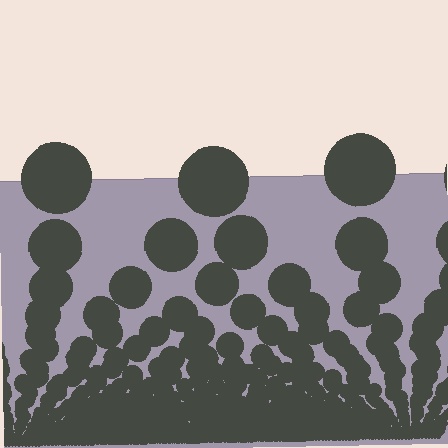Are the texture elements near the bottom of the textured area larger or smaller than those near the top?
Smaller. The gradient is inverted — elements near the bottom are smaller and denser.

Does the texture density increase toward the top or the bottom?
Density increases toward the bottom.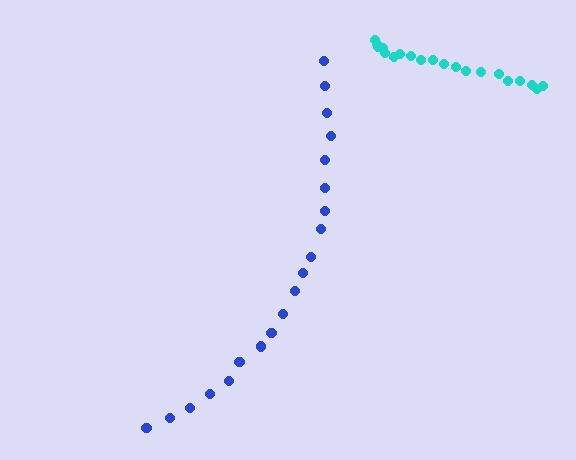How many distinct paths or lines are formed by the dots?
There are 2 distinct paths.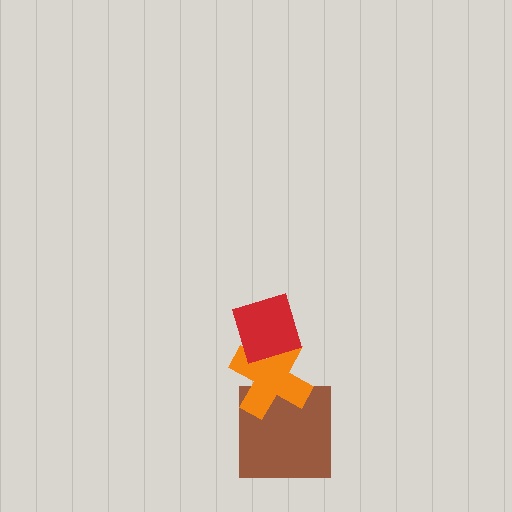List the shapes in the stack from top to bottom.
From top to bottom: the red diamond, the orange cross, the brown square.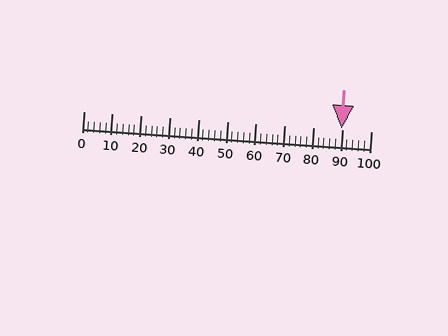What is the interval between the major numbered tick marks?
The major tick marks are spaced 10 units apart.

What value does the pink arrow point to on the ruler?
The pink arrow points to approximately 90.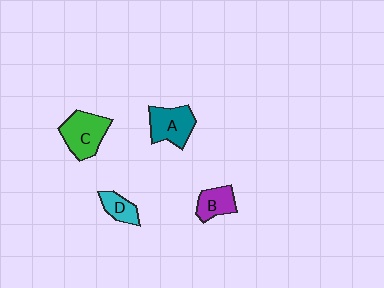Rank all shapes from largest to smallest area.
From largest to smallest: C (green), A (teal), B (purple), D (cyan).